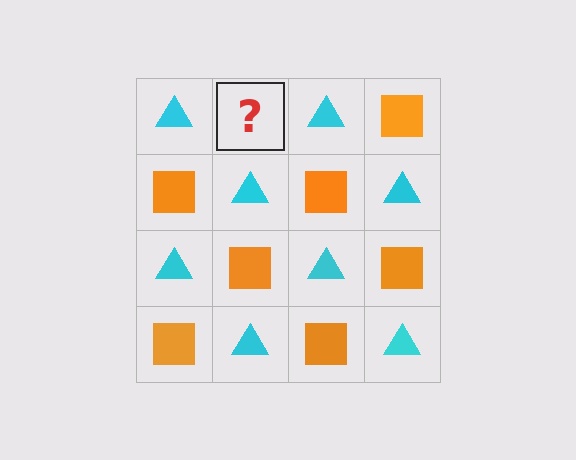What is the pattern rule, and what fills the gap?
The rule is that it alternates cyan triangle and orange square in a checkerboard pattern. The gap should be filled with an orange square.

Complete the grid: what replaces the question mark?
The question mark should be replaced with an orange square.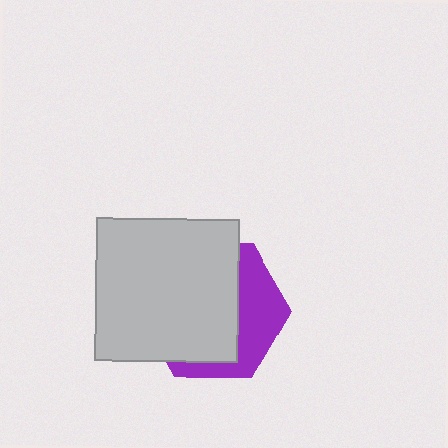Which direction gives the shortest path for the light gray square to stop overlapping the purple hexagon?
Moving left gives the shortest separation.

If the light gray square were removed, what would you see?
You would see the complete purple hexagon.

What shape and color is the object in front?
The object in front is a light gray square.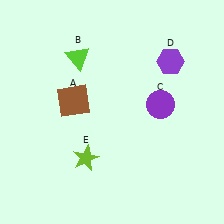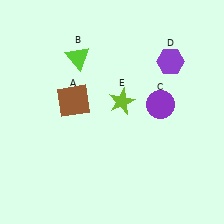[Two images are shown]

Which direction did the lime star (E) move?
The lime star (E) moved up.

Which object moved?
The lime star (E) moved up.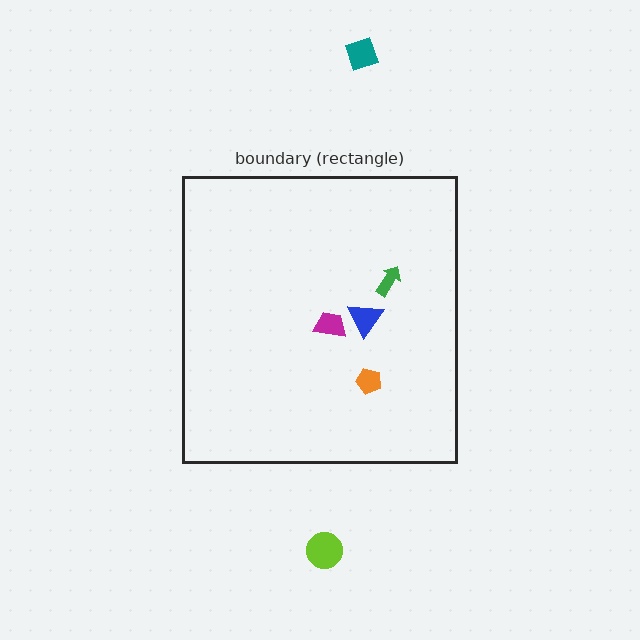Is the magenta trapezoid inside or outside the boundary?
Inside.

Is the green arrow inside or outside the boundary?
Inside.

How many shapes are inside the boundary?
4 inside, 2 outside.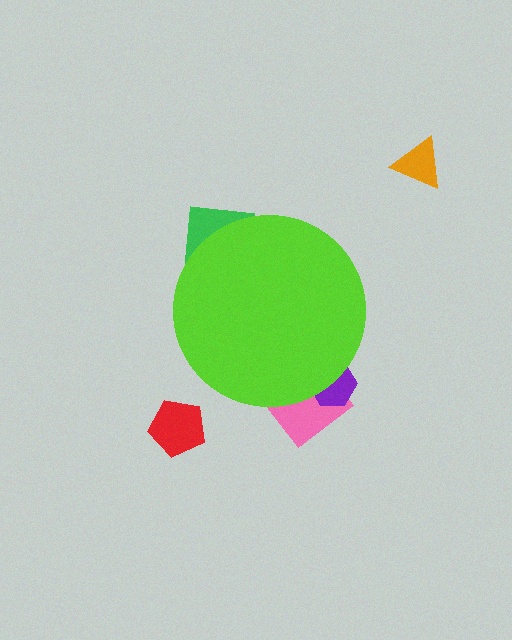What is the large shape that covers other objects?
A lime circle.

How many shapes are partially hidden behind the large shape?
3 shapes are partially hidden.